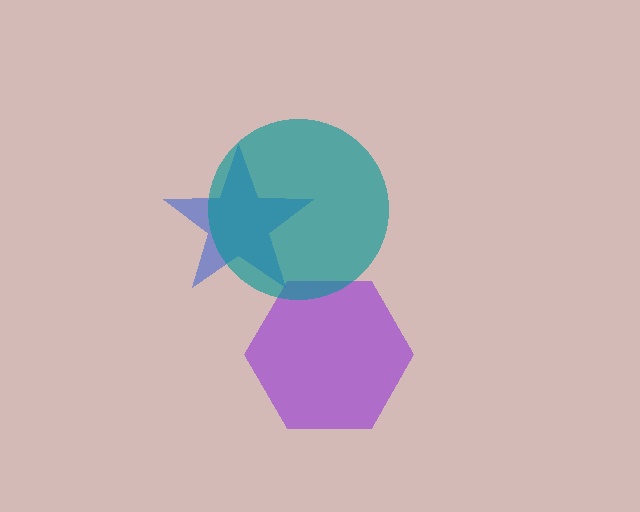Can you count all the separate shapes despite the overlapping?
Yes, there are 3 separate shapes.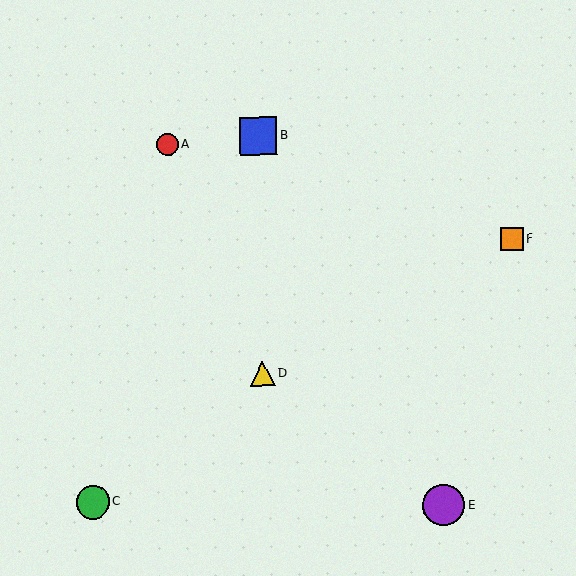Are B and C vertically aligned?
No, B is at x≈258 and C is at x≈93.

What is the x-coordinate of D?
Object D is at x≈263.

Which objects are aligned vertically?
Objects B, D are aligned vertically.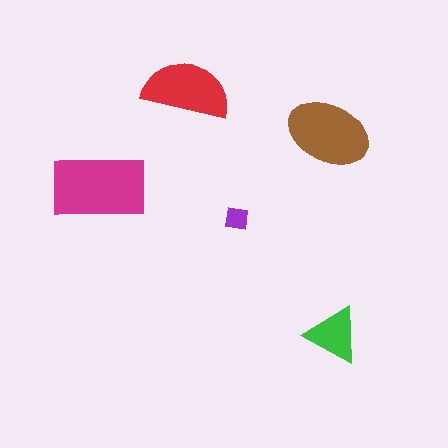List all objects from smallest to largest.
The purple square, the green triangle, the red semicircle, the brown ellipse, the magenta rectangle.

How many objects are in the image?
There are 5 objects in the image.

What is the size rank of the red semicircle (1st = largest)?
3rd.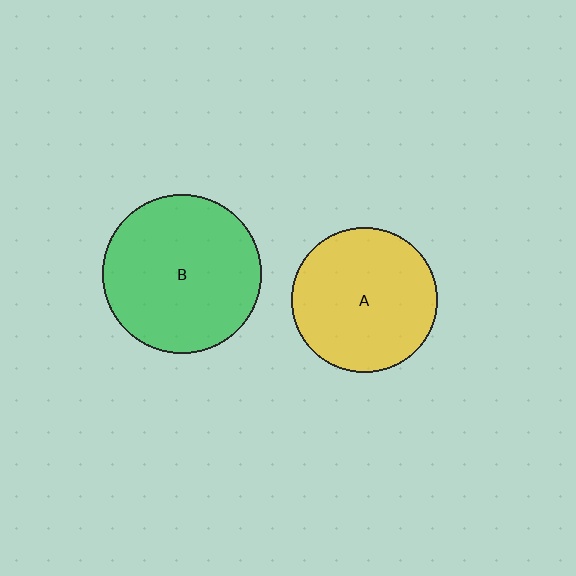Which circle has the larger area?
Circle B (green).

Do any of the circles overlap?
No, none of the circles overlap.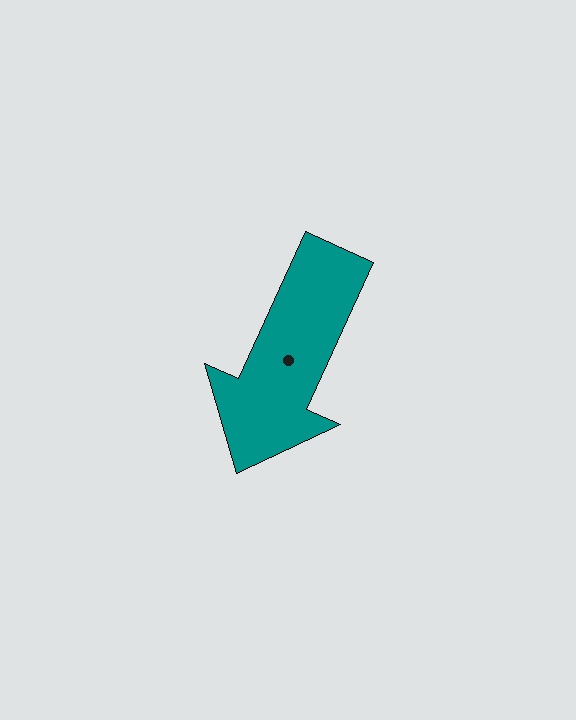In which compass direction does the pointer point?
Southwest.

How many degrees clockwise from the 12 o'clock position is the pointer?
Approximately 204 degrees.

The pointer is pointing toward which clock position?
Roughly 7 o'clock.